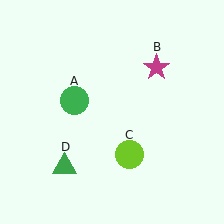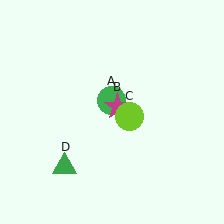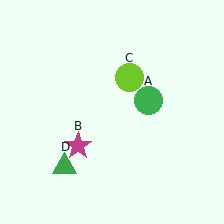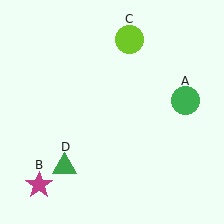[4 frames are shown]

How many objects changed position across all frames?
3 objects changed position: green circle (object A), magenta star (object B), lime circle (object C).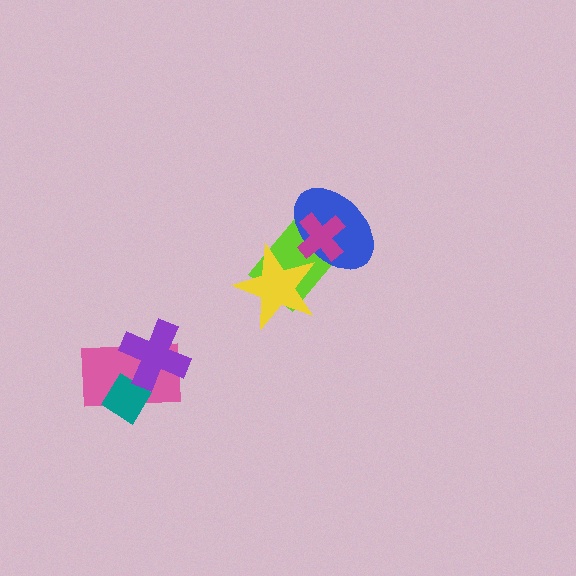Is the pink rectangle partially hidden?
Yes, it is partially covered by another shape.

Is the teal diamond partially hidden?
Yes, it is partially covered by another shape.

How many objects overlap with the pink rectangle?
2 objects overlap with the pink rectangle.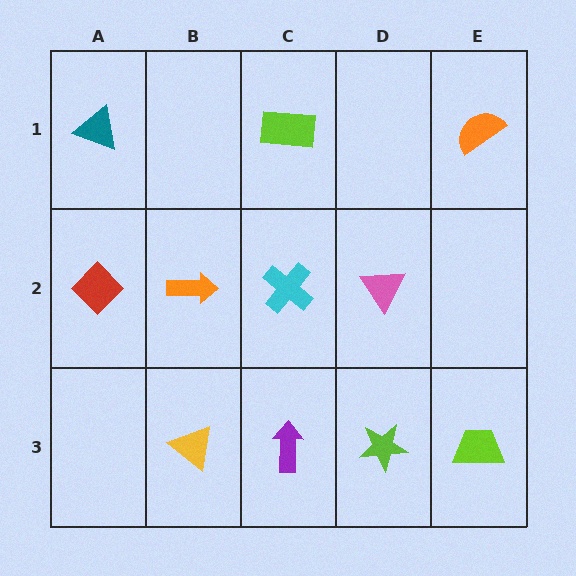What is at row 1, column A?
A teal triangle.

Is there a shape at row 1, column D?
No, that cell is empty.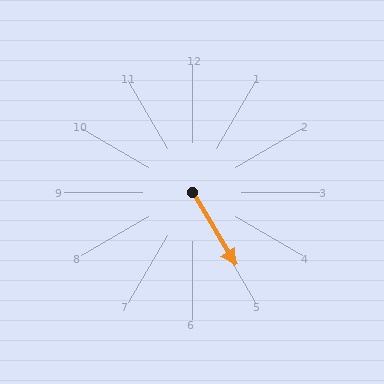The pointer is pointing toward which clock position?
Roughly 5 o'clock.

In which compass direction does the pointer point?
Southeast.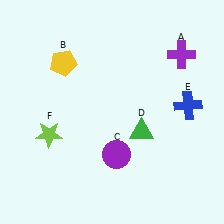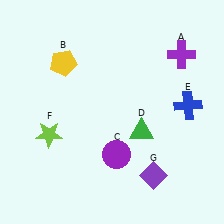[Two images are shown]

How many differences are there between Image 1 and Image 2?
There is 1 difference between the two images.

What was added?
A purple diamond (G) was added in Image 2.